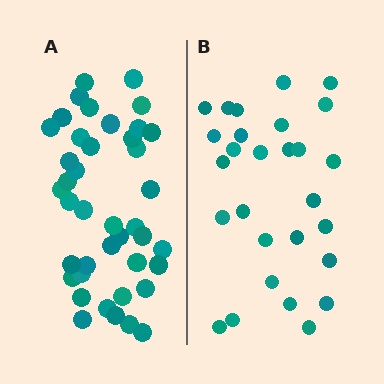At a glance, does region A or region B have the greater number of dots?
Region A (the left region) has more dots.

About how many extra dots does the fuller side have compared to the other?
Region A has approximately 15 more dots than region B.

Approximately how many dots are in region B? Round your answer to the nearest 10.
About 30 dots. (The exact count is 28, which rounds to 30.)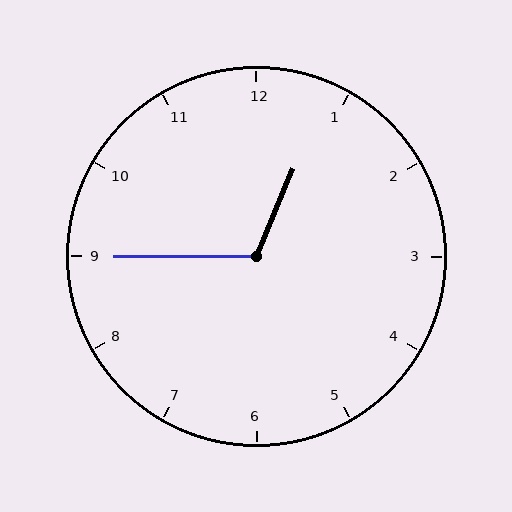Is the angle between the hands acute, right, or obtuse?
It is obtuse.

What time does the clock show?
12:45.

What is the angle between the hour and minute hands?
Approximately 112 degrees.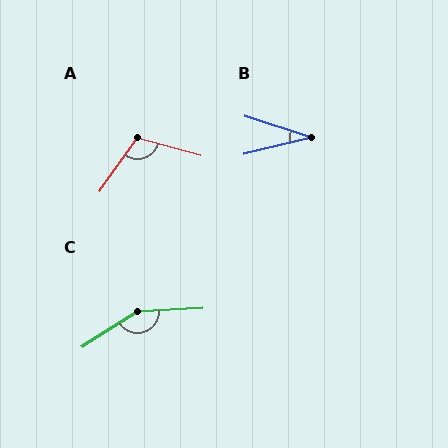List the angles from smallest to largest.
B (32°), A (110°), C (150°).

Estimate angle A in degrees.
Approximately 110 degrees.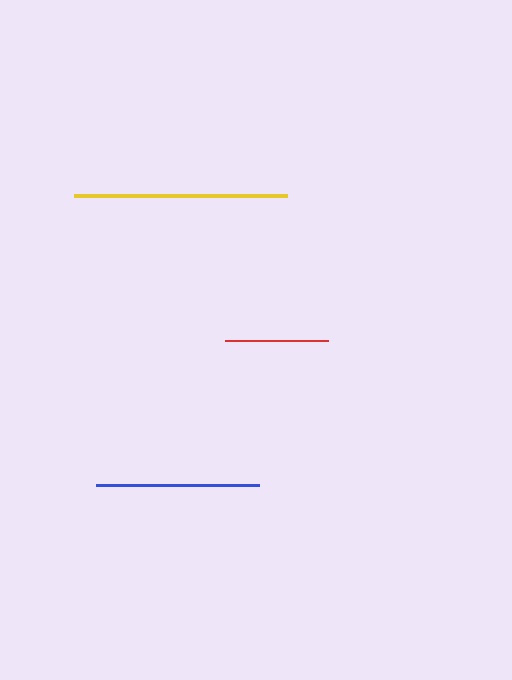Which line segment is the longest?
The yellow line is the longest at approximately 213 pixels.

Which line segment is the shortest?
The red line is the shortest at approximately 103 pixels.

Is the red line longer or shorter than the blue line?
The blue line is longer than the red line.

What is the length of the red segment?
The red segment is approximately 103 pixels long.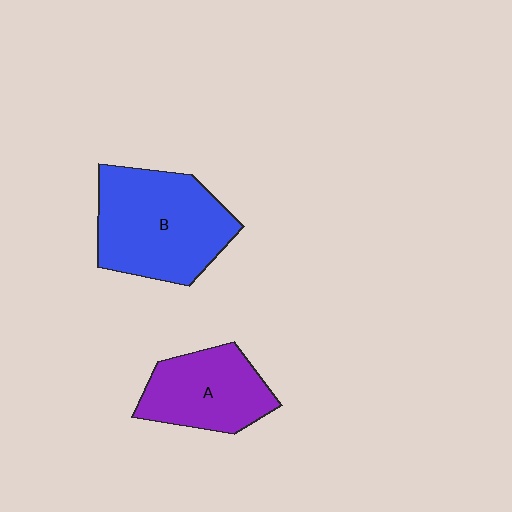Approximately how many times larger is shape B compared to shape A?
Approximately 1.5 times.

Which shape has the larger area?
Shape B (blue).